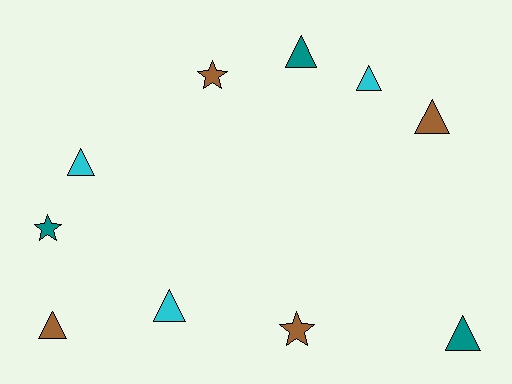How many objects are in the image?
There are 10 objects.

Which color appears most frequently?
Brown, with 4 objects.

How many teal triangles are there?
There are 2 teal triangles.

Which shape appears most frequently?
Triangle, with 7 objects.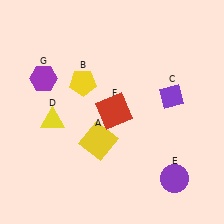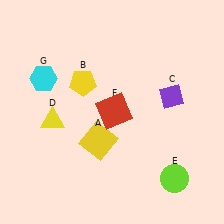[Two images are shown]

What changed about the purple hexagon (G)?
In Image 1, G is purple. In Image 2, it changed to cyan.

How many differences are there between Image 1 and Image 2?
There are 2 differences between the two images.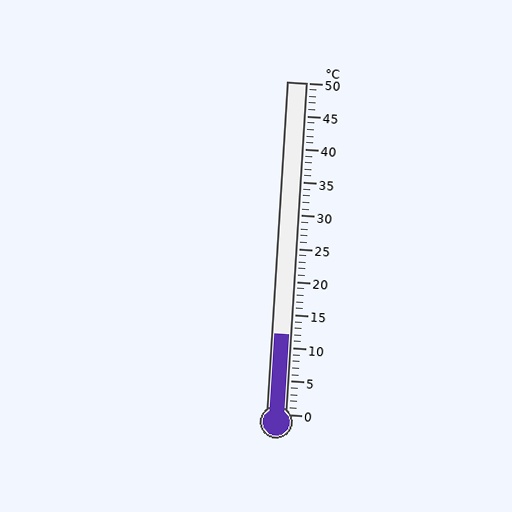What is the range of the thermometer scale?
The thermometer scale ranges from 0°C to 50°C.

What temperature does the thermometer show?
The thermometer shows approximately 12°C.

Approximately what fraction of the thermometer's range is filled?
The thermometer is filled to approximately 25% of its range.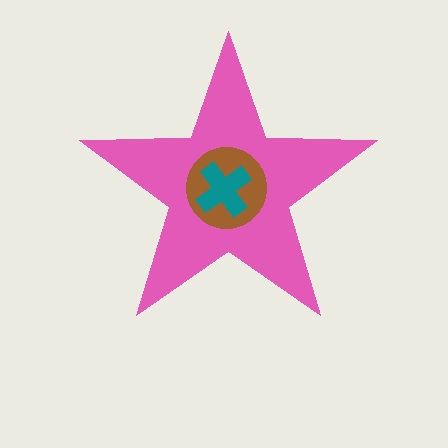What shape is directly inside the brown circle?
The teal cross.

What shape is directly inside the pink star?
The brown circle.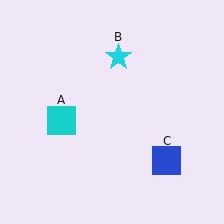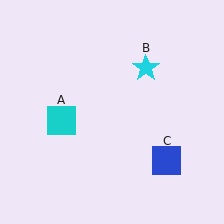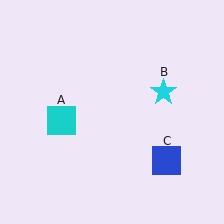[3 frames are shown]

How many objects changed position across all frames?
1 object changed position: cyan star (object B).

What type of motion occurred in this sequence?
The cyan star (object B) rotated clockwise around the center of the scene.